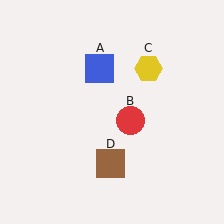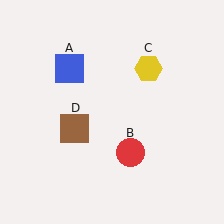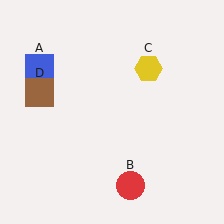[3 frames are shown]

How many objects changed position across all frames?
3 objects changed position: blue square (object A), red circle (object B), brown square (object D).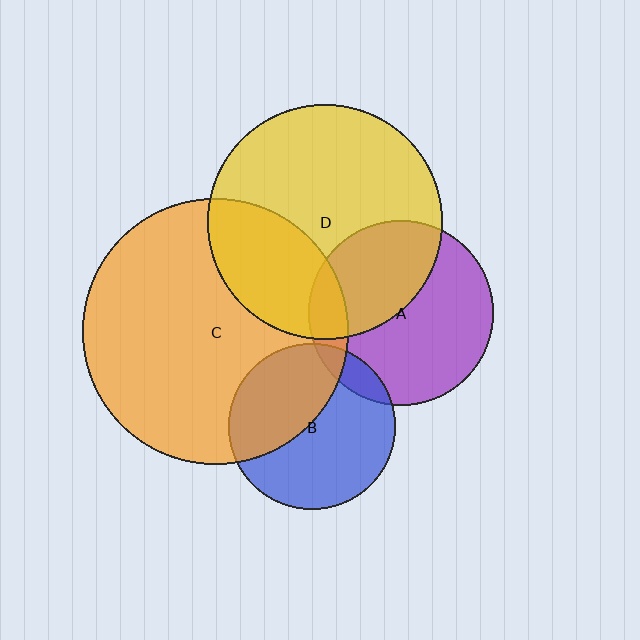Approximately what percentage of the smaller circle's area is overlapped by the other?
Approximately 10%.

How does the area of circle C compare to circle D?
Approximately 1.3 times.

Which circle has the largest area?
Circle C (orange).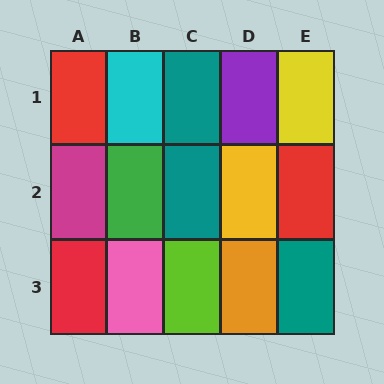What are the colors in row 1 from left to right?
Red, cyan, teal, purple, yellow.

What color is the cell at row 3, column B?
Pink.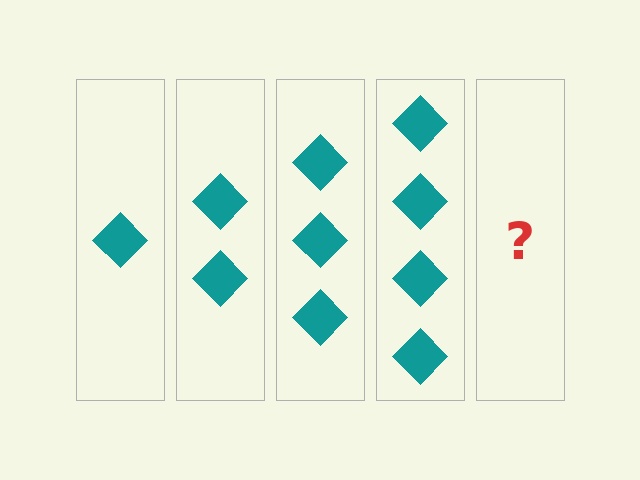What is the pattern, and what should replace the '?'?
The pattern is that each step adds one more diamond. The '?' should be 5 diamonds.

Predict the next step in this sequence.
The next step is 5 diamonds.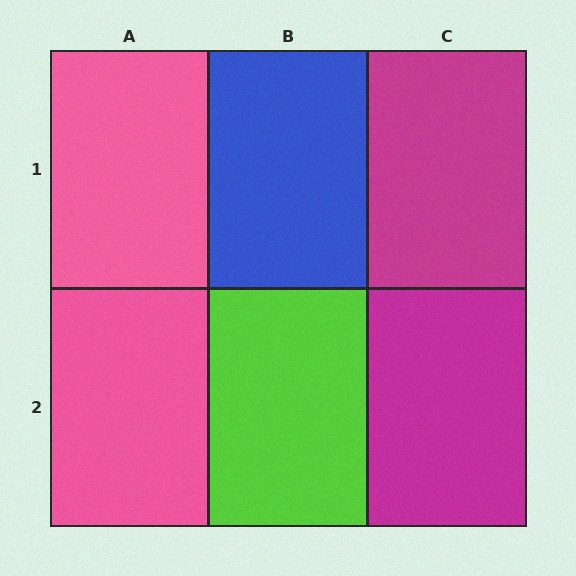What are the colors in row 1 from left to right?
Pink, blue, magenta.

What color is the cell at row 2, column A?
Pink.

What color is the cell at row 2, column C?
Magenta.